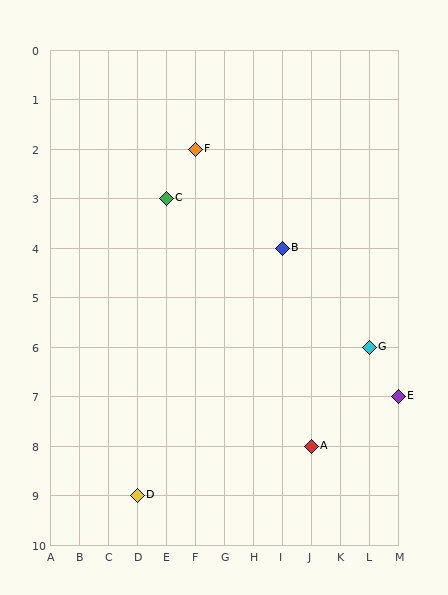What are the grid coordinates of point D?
Point D is at grid coordinates (D, 9).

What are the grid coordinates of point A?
Point A is at grid coordinates (J, 8).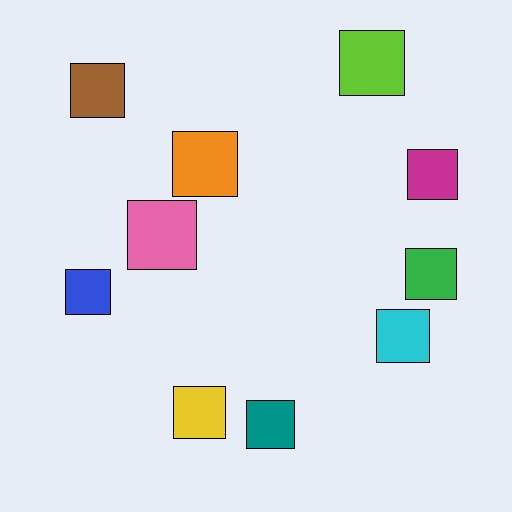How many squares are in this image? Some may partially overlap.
There are 10 squares.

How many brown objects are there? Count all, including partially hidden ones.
There is 1 brown object.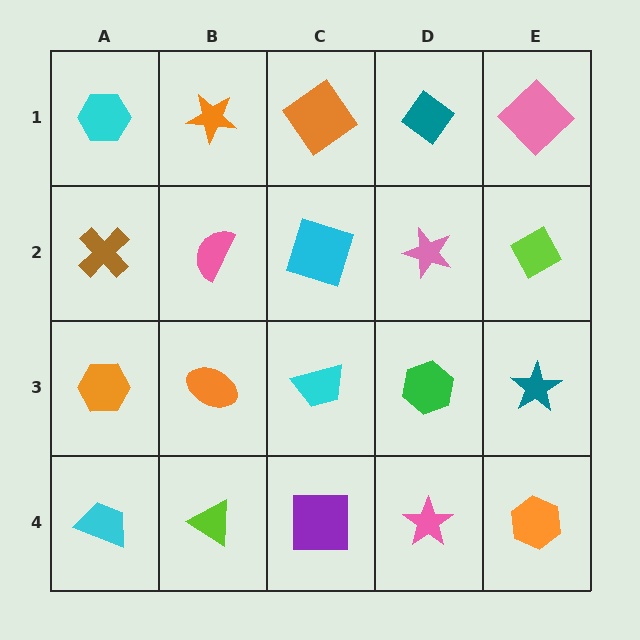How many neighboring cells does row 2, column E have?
3.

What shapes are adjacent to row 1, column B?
A pink semicircle (row 2, column B), a cyan hexagon (row 1, column A), an orange diamond (row 1, column C).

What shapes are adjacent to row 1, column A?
A brown cross (row 2, column A), an orange star (row 1, column B).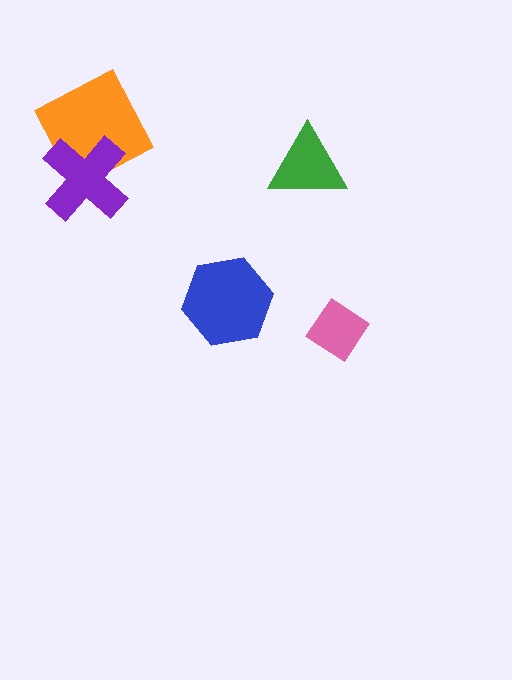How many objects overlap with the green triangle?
0 objects overlap with the green triangle.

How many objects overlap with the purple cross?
1 object overlaps with the purple cross.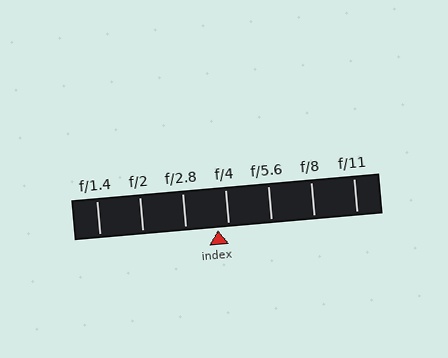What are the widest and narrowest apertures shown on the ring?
The widest aperture shown is f/1.4 and the narrowest is f/11.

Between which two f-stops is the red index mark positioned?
The index mark is between f/2.8 and f/4.